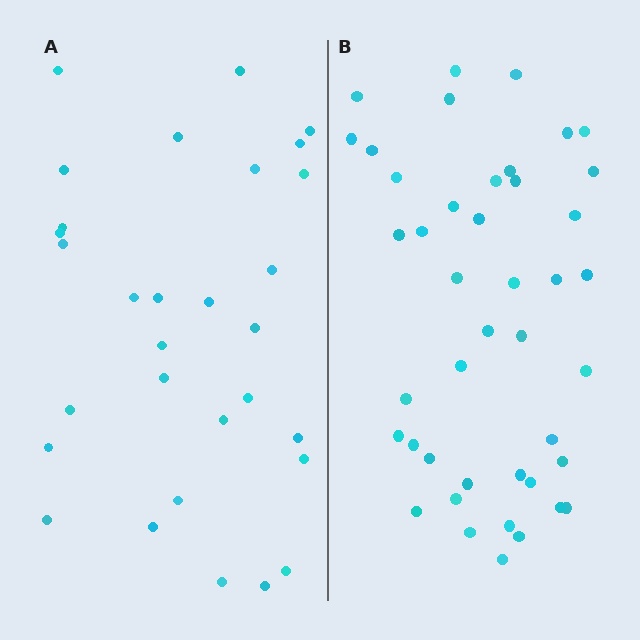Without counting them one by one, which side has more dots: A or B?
Region B (the right region) has more dots.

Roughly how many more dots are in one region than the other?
Region B has approximately 15 more dots than region A.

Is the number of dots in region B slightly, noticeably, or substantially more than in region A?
Region B has noticeably more, but not dramatically so. The ratio is roughly 1.4 to 1.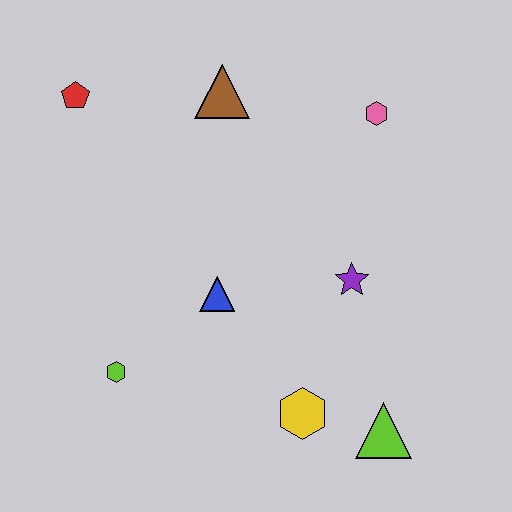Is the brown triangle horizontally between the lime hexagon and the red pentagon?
No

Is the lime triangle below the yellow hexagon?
Yes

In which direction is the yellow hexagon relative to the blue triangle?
The yellow hexagon is below the blue triangle.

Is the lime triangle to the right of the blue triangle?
Yes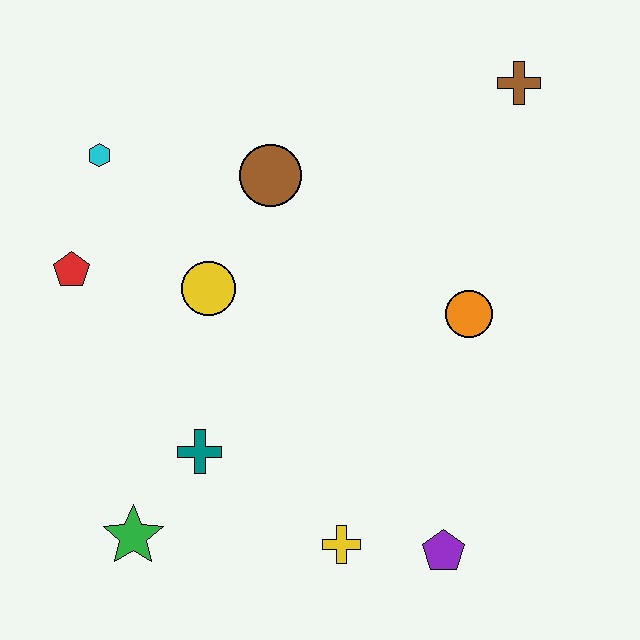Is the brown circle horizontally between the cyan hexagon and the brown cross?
Yes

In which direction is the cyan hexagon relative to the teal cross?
The cyan hexagon is above the teal cross.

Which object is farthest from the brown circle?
The purple pentagon is farthest from the brown circle.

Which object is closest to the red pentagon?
The cyan hexagon is closest to the red pentagon.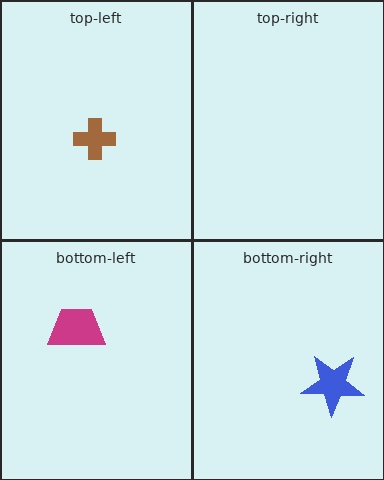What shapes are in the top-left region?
The brown cross.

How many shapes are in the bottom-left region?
1.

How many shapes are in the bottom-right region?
1.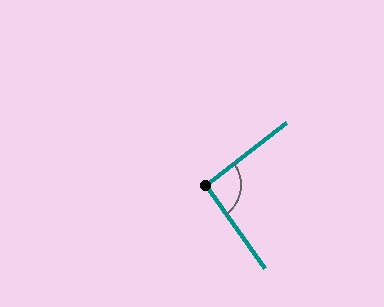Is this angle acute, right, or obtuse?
It is approximately a right angle.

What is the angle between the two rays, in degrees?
Approximately 92 degrees.